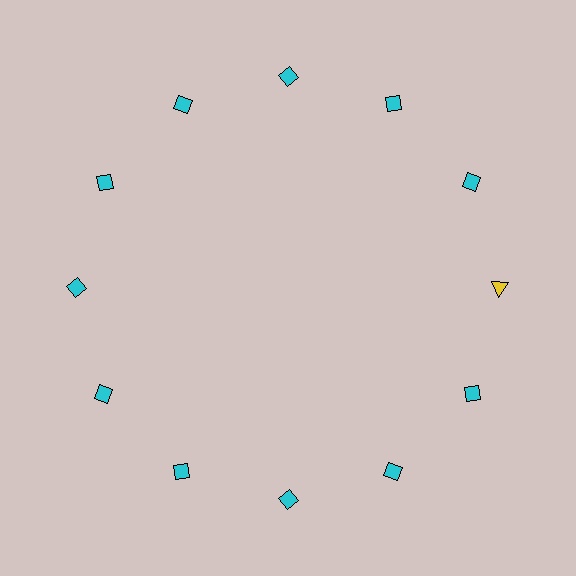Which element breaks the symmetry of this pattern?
The yellow triangle at roughly the 3 o'clock position breaks the symmetry. All other shapes are cyan diamonds.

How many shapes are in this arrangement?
There are 12 shapes arranged in a ring pattern.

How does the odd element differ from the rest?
It differs in both color (yellow instead of cyan) and shape (triangle instead of diamond).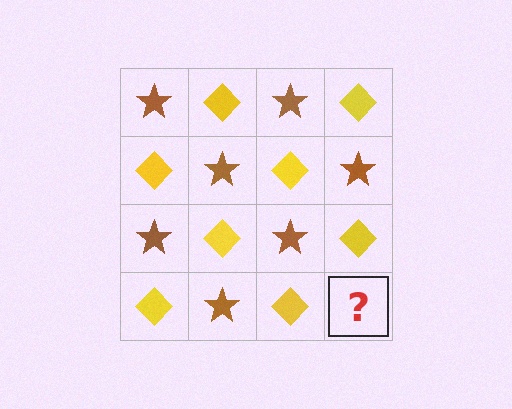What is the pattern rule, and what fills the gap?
The rule is that it alternates brown star and yellow diamond in a checkerboard pattern. The gap should be filled with a brown star.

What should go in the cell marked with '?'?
The missing cell should contain a brown star.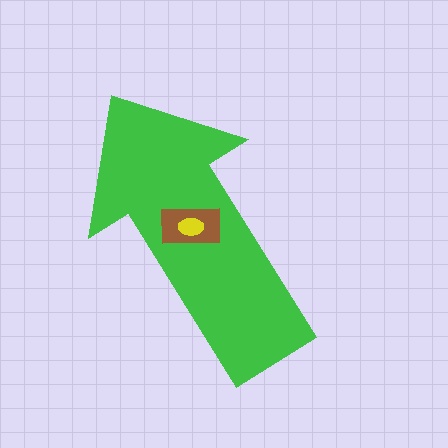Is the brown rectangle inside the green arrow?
Yes.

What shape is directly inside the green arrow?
The brown rectangle.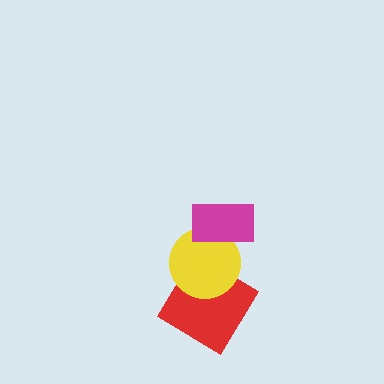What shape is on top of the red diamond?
The yellow circle is on top of the red diamond.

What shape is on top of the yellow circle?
The magenta rectangle is on top of the yellow circle.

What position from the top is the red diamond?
The red diamond is 3rd from the top.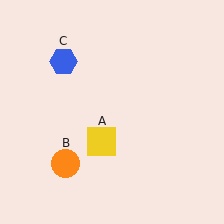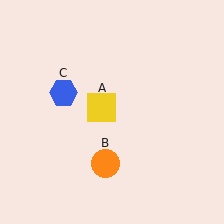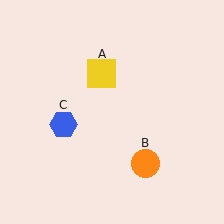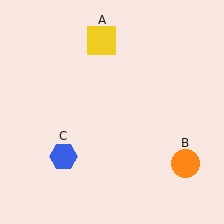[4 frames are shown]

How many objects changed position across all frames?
3 objects changed position: yellow square (object A), orange circle (object B), blue hexagon (object C).